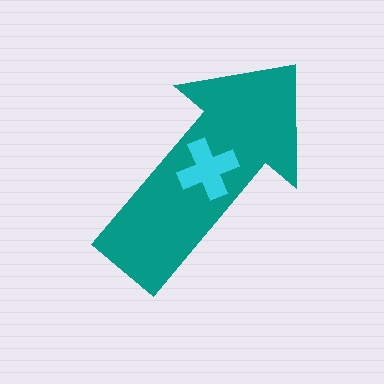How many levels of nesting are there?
2.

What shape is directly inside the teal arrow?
The cyan cross.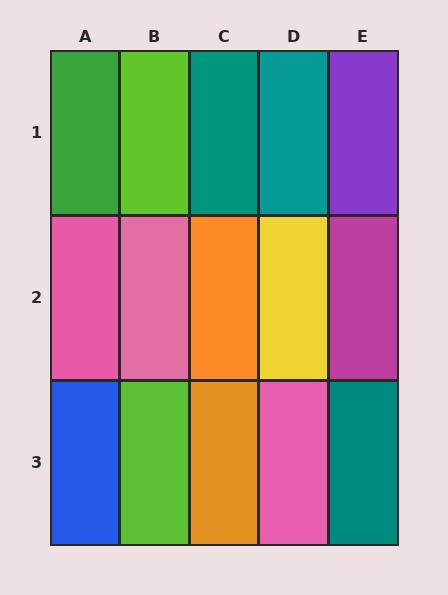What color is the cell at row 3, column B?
Lime.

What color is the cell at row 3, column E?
Teal.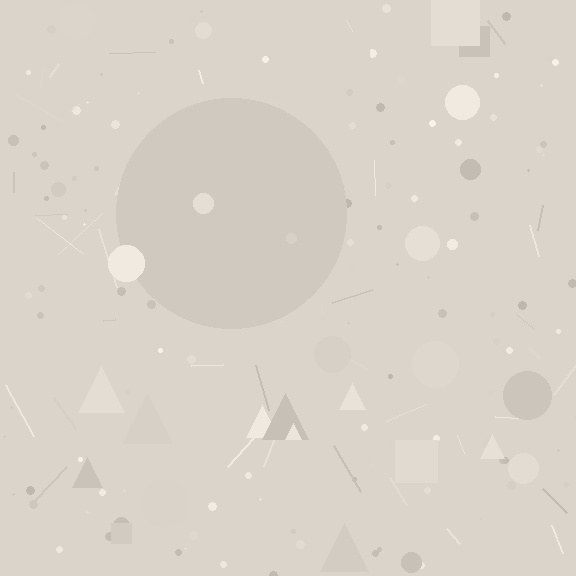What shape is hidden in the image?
A circle is hidden in the image.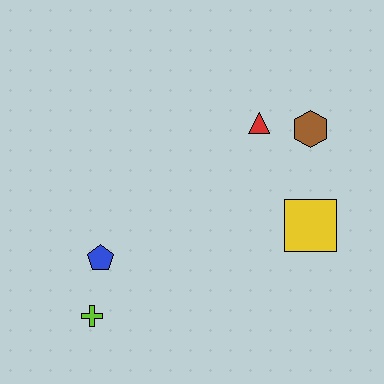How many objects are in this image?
There are 5 objects.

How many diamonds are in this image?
There are no diamonds.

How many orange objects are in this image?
There are no orange objects.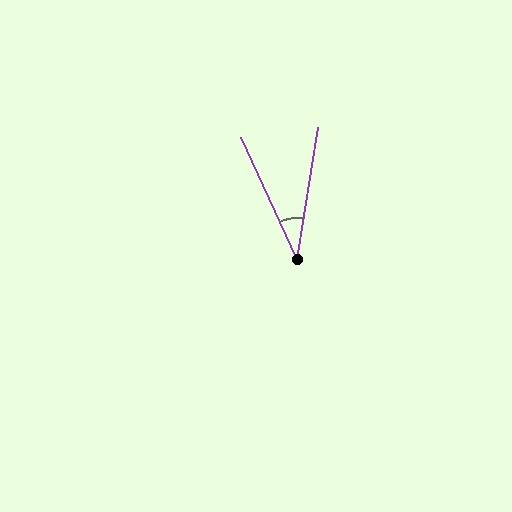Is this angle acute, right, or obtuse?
It is acute.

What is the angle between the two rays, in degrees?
Approximately 34 degrees.